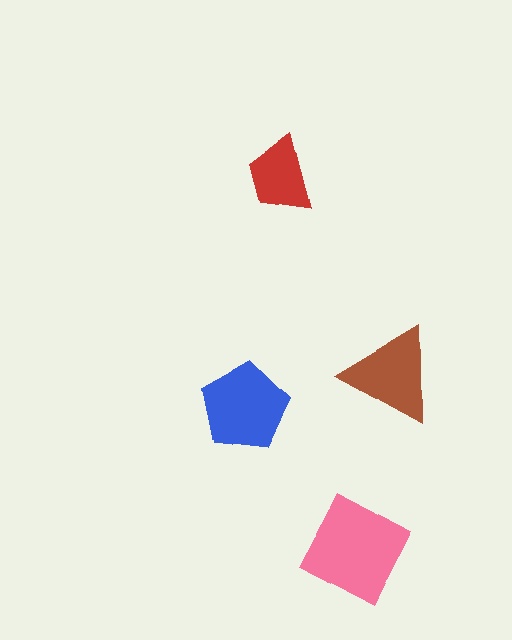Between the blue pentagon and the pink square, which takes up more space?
The pink square.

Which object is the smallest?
The red trapezoid.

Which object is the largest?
The pink square.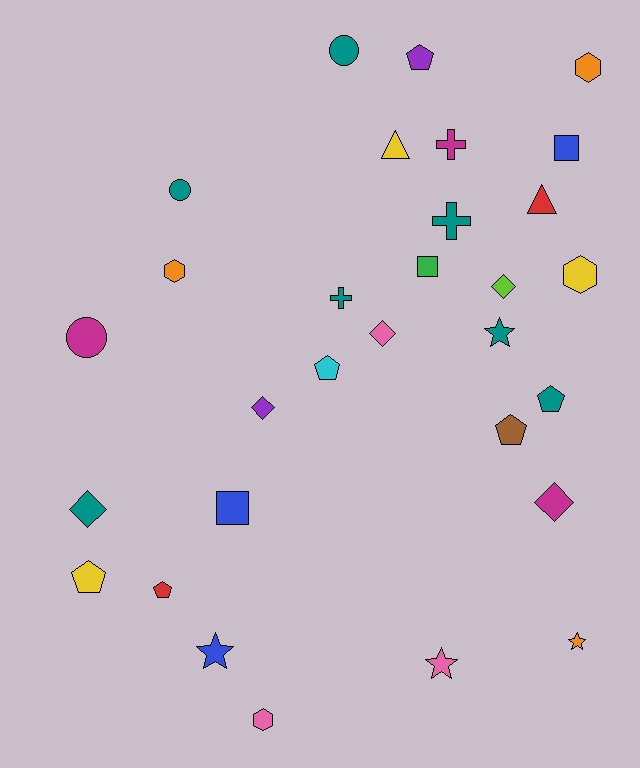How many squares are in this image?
There are 3 squares.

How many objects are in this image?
There are 30 objects.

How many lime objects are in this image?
There is 1 lime object.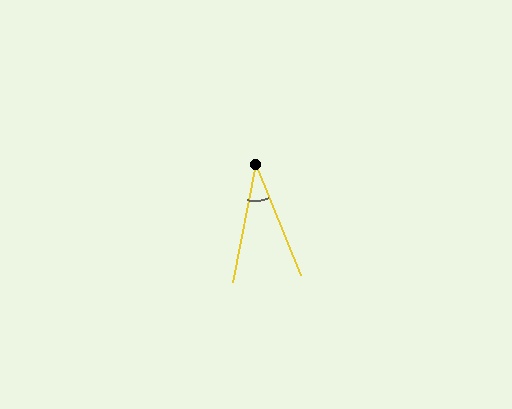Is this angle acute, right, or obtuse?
It is acute.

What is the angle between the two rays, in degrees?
Approximately 33 degrees.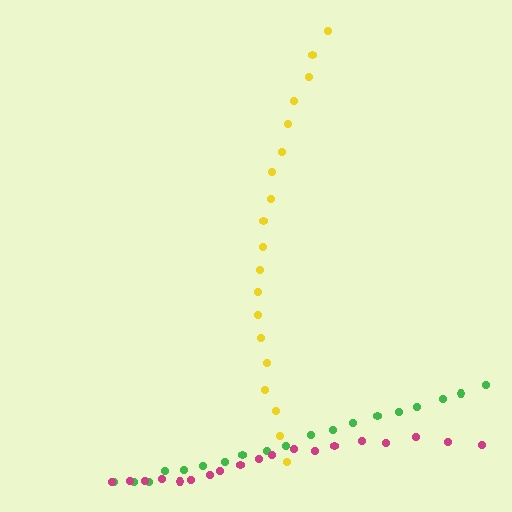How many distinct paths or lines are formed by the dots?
There are 3 distinct paths.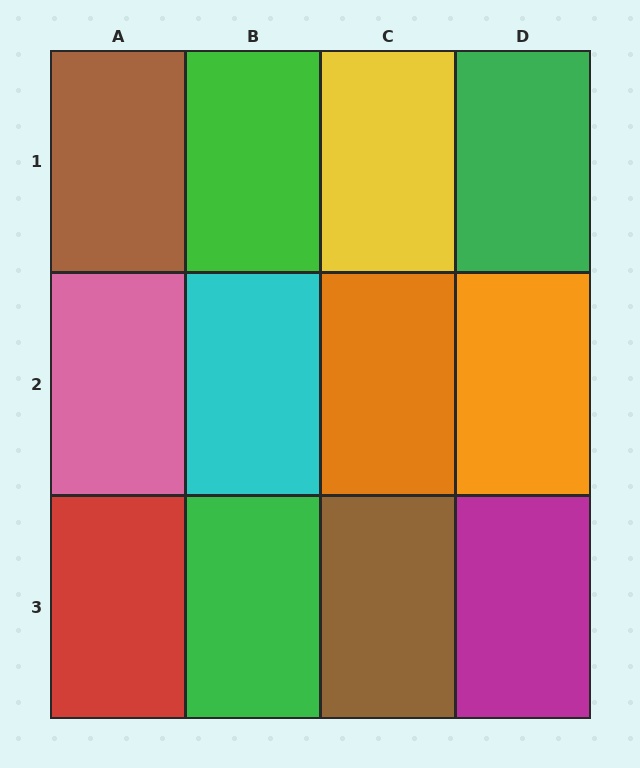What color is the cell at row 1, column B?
Green.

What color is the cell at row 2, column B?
Cyan.